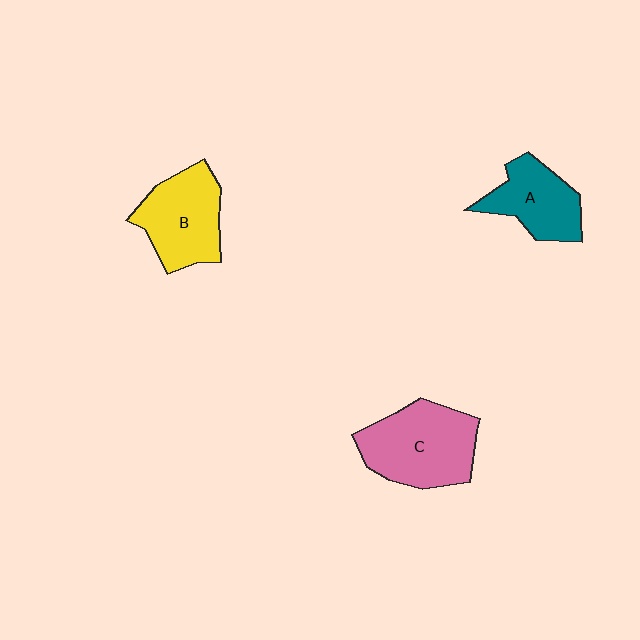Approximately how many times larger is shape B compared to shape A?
Approximately 1.2 times.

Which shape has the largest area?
Shape C (pink).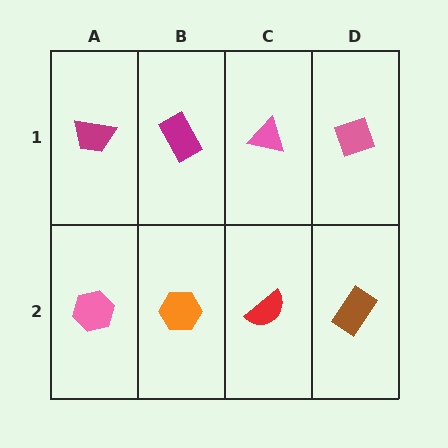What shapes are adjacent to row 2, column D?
A pink diamond (row 1, column D), a red semicircle (row 2, column C).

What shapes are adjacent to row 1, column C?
A red semicircle (row 2, column C), a magenta rectangle (row 1, column B), a pink diamond (row 1, column D).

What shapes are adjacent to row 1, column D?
A brown rectangle (row 2, column D), a pink triangle (row 1, column C).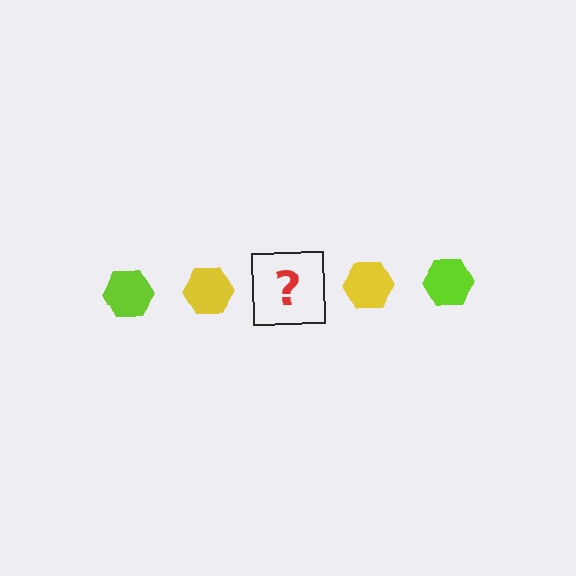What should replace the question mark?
The question mark should be replaced with a lime hexagon.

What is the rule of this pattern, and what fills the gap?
The rule is that the pattern cycles through lime, yellow hexagons. The gap should be filled with a lime hexagon.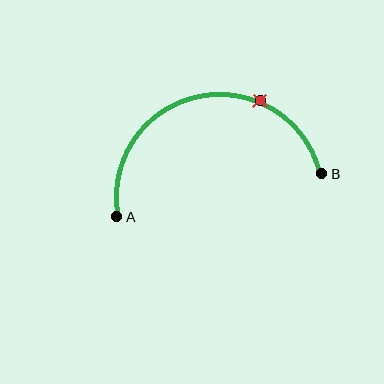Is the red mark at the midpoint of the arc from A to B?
No. The red mark lies on the arc but is closer to endpoint B. The arc midpoint would be at the point on the curve equidistant along the arc from both A and B.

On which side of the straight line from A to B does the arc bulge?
The arc bulges above the straight line connecting A and B.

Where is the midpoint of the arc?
The arc midpoint is the point on the curve farthest from the straight line joining A and B. It sits above that line.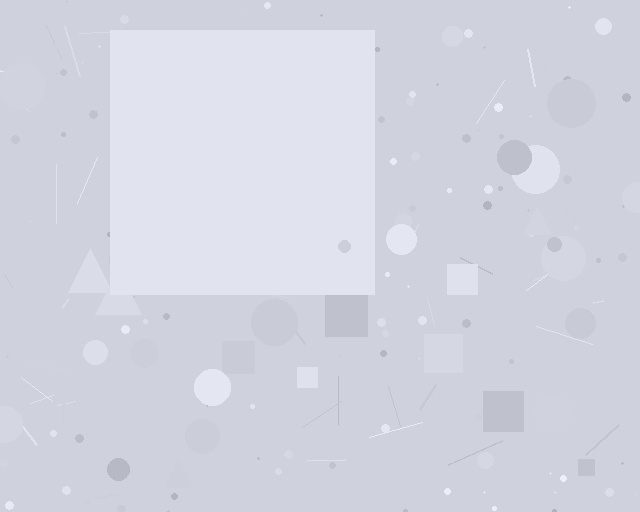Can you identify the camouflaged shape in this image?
The camouflaged shape is a square.